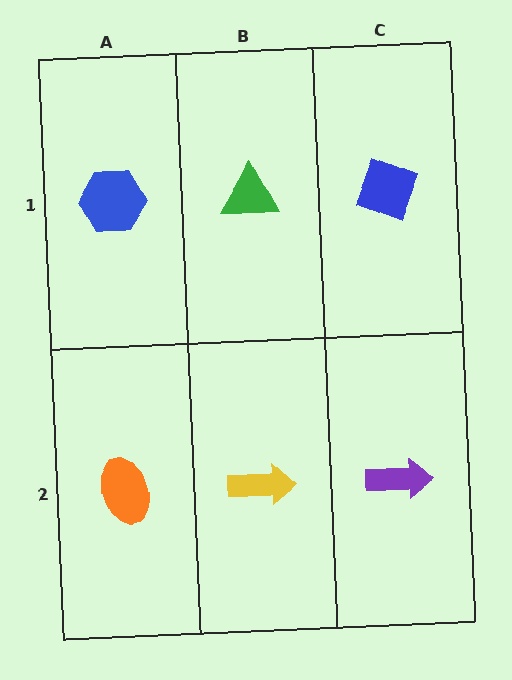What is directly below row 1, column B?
A yellow arrow.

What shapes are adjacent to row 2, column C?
A blue diamond (row 1, column C), a yellow arrow (row 2, column B).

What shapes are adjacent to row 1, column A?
An orange ellipse (row 2, column A), a green triangle (row 1, column B).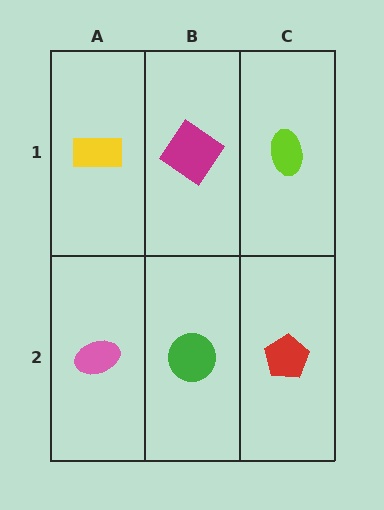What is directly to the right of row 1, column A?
A magenta diamond.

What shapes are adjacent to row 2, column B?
A magenta diamond (row 1, column B), a pink ellipse (row 2, column A), a red pentagon (row 2, column C).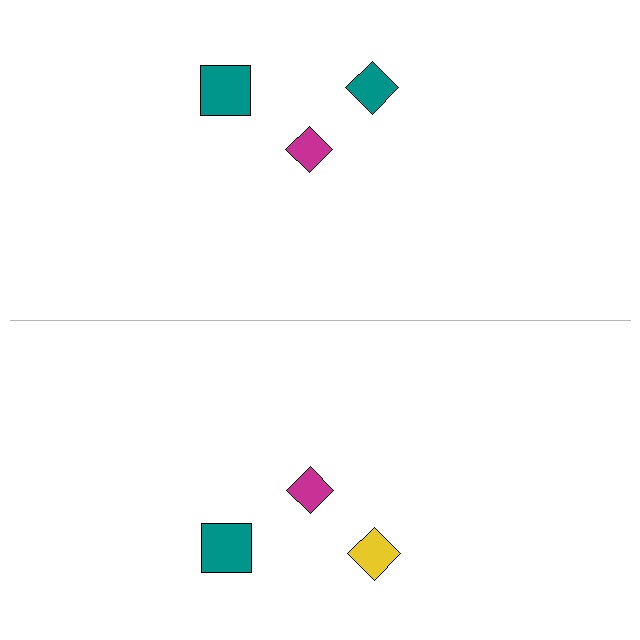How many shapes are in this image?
There are 6 shapes in this image.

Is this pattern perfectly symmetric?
No, the pattern is not perfectly symmetric. The yellow diamond on the bottom side breaks the symmetry — its mirror counterpart is teal.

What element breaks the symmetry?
The yellow diamond on the bottom side breaks the symmetry — its mirror counterpart is teal.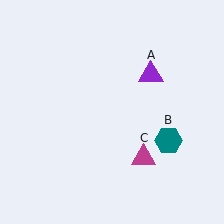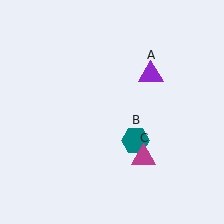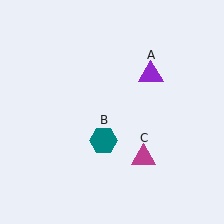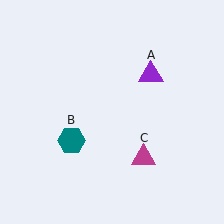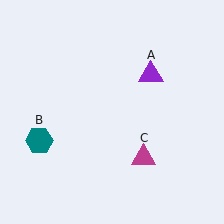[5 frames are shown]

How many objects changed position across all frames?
1 object changed position: teal hexagon (object B).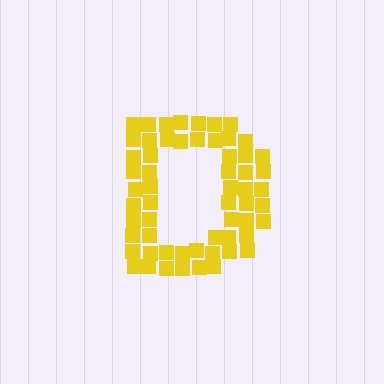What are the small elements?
The small elements are squares.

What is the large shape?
The large shape is the letter D.